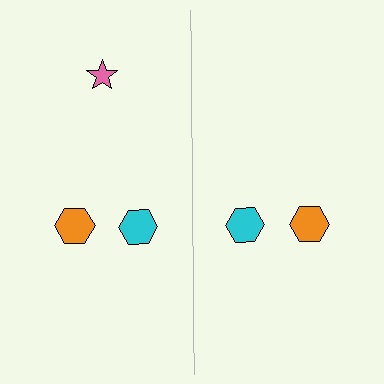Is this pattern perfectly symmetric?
No, the pattern is not perfectly symmetric. A pink star is missing from the right side.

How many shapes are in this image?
There are 5 shapes in this image.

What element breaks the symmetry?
A pink star is missing from the right side.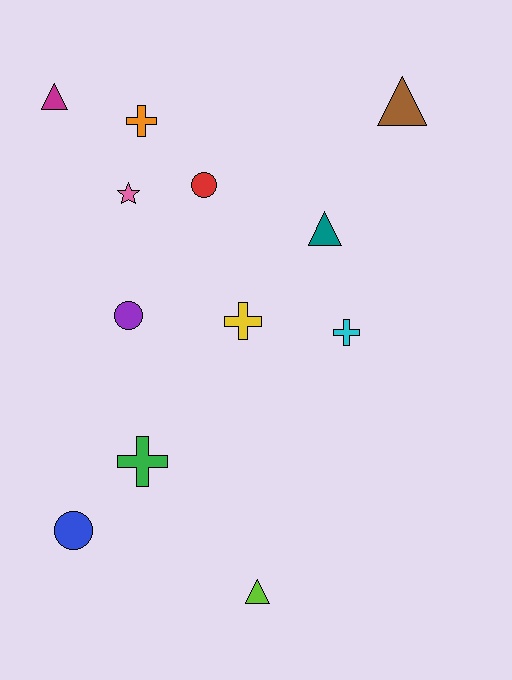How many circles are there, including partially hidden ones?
There are 3 circles.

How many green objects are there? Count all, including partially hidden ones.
There is 1 green object.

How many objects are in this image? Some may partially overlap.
There are 12 objects.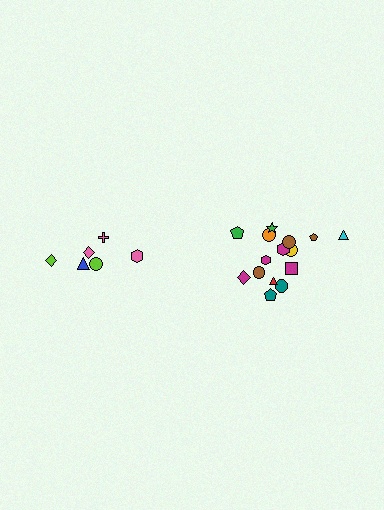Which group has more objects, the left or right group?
The right group.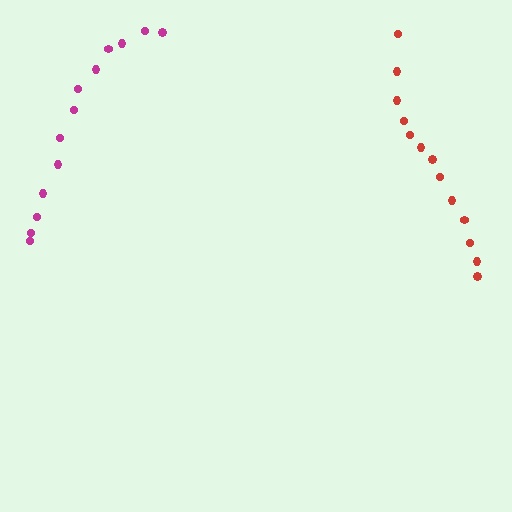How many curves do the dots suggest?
There are 2 distinct paths.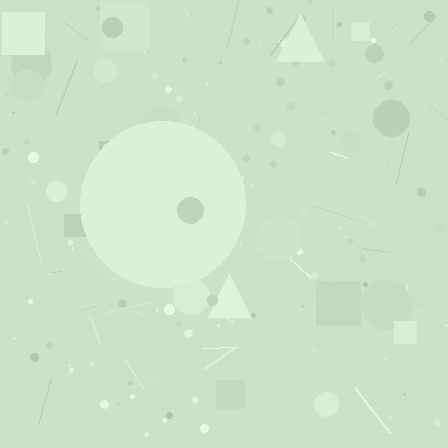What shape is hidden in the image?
A circle is hidden in the image.